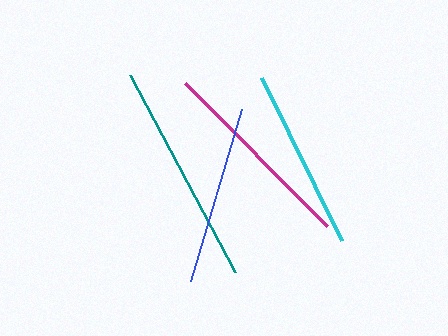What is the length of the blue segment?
The blue segment is approximately 179 pixels long.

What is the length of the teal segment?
The teal segment is approximately 223 pixels long.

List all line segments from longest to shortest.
From longest to shortest: teal, magenta, cyan, blue.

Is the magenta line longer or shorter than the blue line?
The magenta line is longer than the blue line.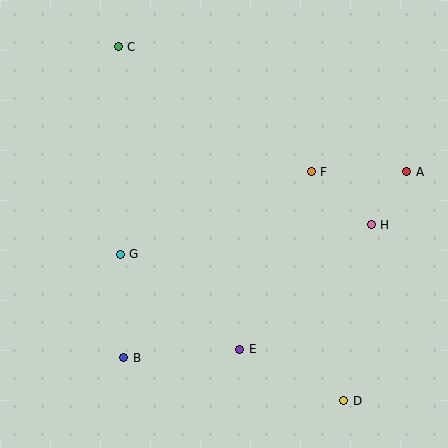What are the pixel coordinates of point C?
Point C is at (118, 47).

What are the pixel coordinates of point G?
Point G is at (120, 254).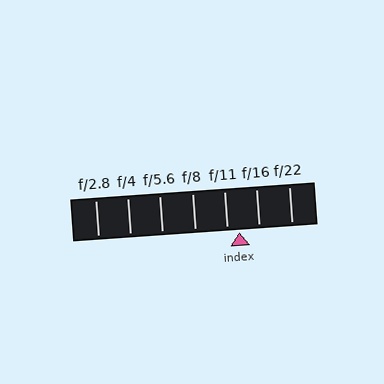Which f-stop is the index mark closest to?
The index mark is closest to f/11.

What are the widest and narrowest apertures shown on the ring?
The widest aperture shown is f/2.8 and the narrowest is f/22.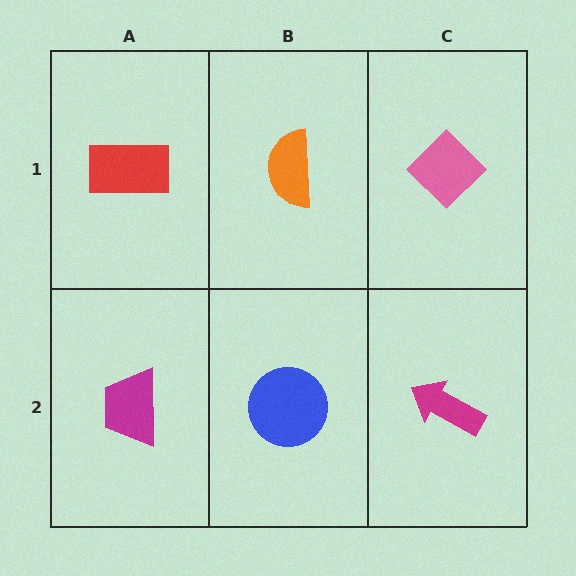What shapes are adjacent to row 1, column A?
A magenta trapezoid (row 2, column A), an orange semicircle (row 1, column B).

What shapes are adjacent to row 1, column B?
A blue circle (row 2, column B), a red rectangle (row 1, column A), a pink diamond (row 1, column C).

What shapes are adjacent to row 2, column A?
A red rectangle (row 1, column A), a blue circle (row 2, column B).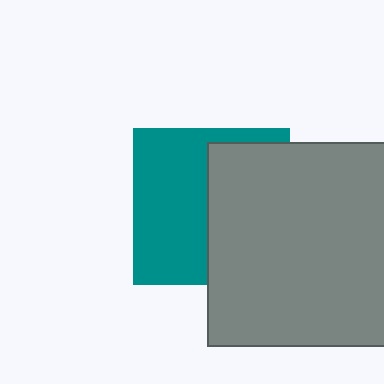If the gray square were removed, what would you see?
You would see the complete teal square.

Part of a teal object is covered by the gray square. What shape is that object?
It is a square.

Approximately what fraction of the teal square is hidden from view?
Roughly 48% of the teal square is hidden behind the gray square.